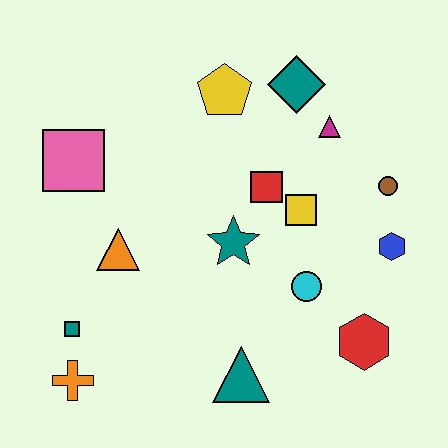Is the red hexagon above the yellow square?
No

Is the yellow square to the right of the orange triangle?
Yes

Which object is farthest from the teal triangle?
The teal diamond is farthest from the teal triangle.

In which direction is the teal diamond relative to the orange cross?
The teal diamond is above the orange cross.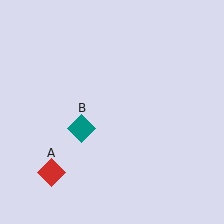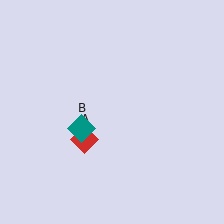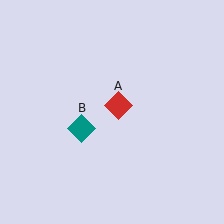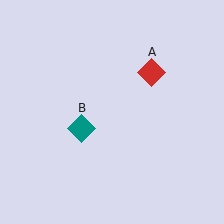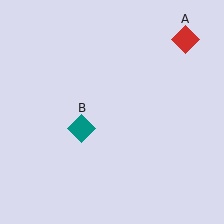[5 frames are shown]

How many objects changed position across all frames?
1 object changed position: red diamond (object A).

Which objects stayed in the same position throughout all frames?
Teal diamond (object B) remained stationary.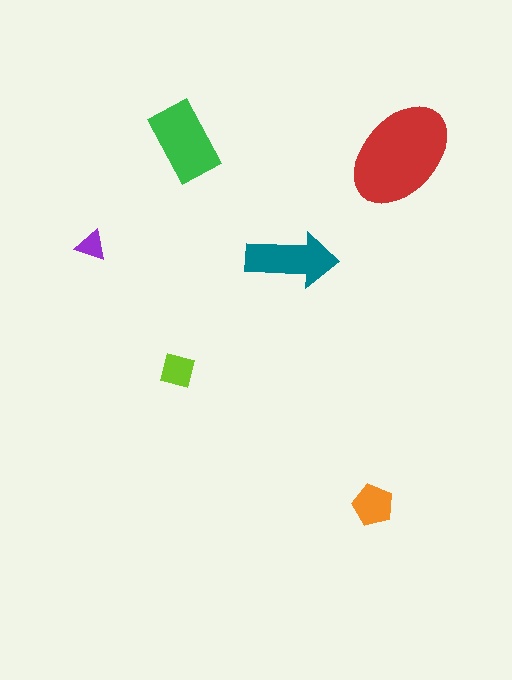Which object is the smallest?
The purple triangle.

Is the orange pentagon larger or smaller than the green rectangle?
Smaller.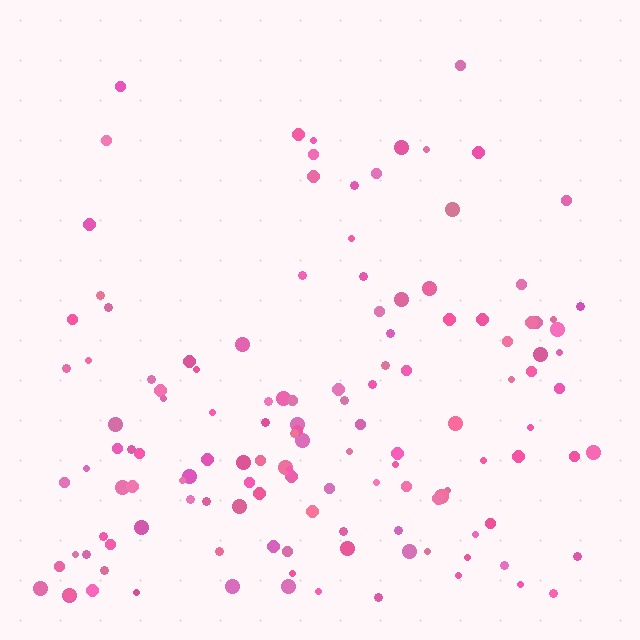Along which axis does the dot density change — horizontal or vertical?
Vertical.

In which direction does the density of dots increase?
From top to bottom, with the bottom side densest.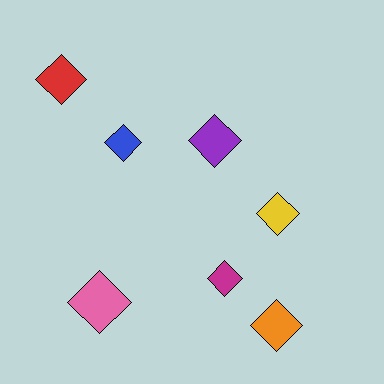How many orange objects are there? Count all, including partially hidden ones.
There is 1 orange object.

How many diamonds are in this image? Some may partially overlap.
There are 7 diamonds.